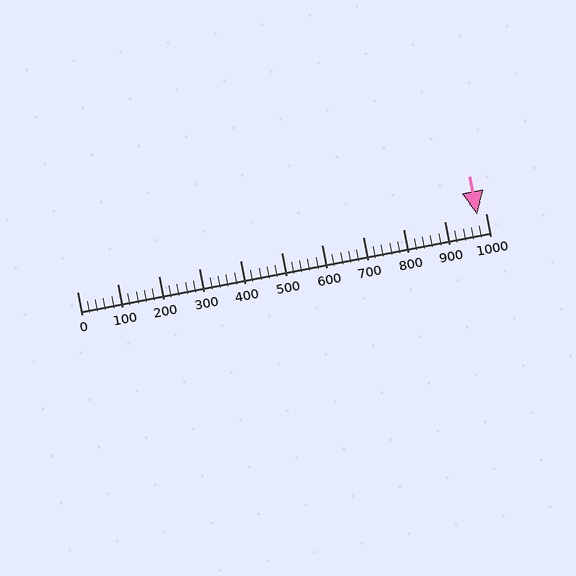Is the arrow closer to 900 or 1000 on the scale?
The arrow is closer to 1000.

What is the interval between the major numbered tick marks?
The major tick marks are spaced 100 units apart.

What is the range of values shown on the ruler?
The ruler shows values from 0 to 1000.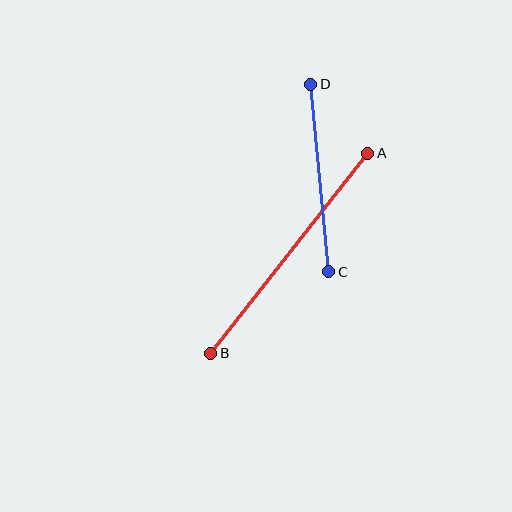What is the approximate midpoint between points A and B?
The midpoint is at approximately (289, 253) pixels.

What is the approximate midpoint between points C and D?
The midpoint is at approximately (320, 178) pixels.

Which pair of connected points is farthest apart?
Points A and B are farthest apart.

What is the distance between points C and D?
The distance is approximately 188 pixels.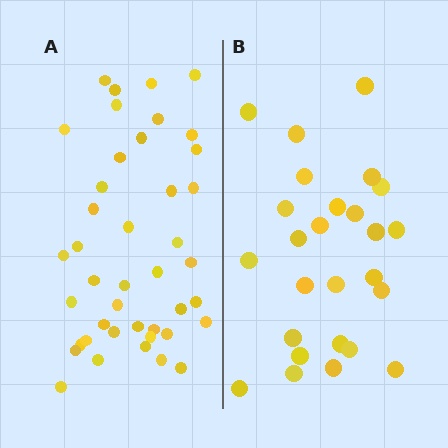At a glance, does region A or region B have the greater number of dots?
Region A (the left region) has more dots.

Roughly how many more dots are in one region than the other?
Region A has approximately 15 more dots than region B.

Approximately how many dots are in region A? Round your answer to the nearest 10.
About 40 dots. (The exact count is 42, which rounds to 40.)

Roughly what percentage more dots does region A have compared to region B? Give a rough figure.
About 60% more.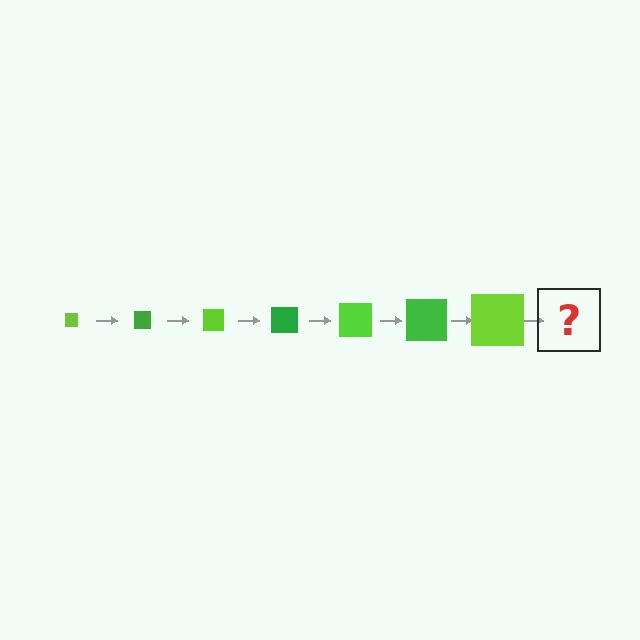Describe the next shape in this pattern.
It should be a green square, larger than the previous one.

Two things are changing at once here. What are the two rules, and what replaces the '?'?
The two rules are that the square grows larger each step and the color cycles through lime and green. The '?' should be a green square, larger than the previous one.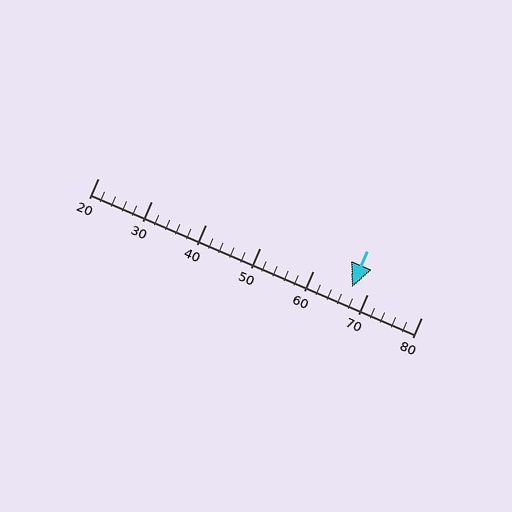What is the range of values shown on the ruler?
The ruler shows values from 20 to 80.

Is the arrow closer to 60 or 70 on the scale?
The arrow is closer to 70.